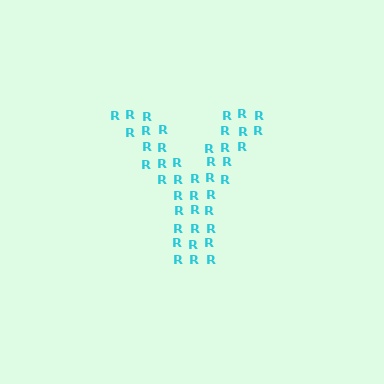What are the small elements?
The small elements are letter R's.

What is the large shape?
The large shape is the letter Y.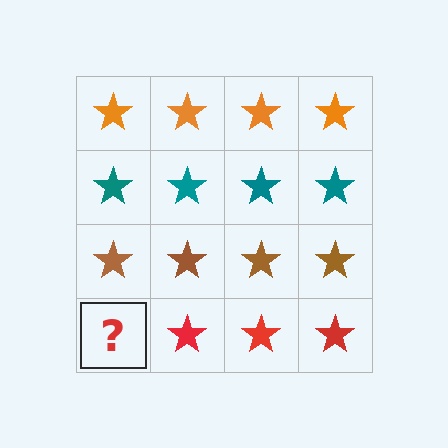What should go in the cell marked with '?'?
The missing cell should contain a red star.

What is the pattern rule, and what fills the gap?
The rule is that each row has a consistent color. The gap should be filled with a red star.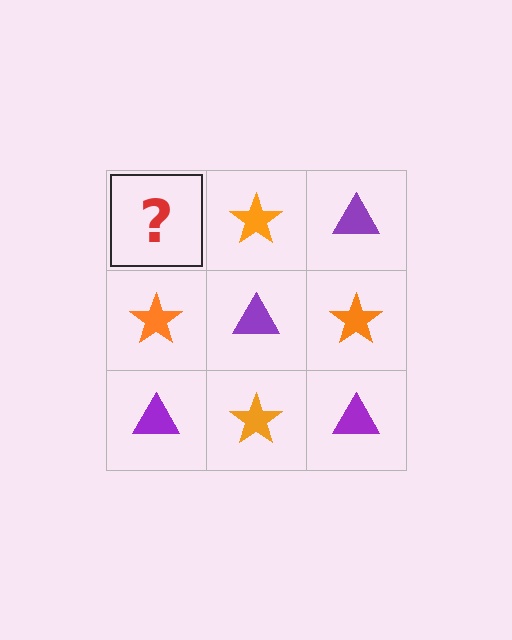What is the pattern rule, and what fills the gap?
The rule is that it alternates purple triangle and orange star in a checkerboard pattern. The gap should be filled with a purple triangle.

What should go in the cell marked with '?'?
The missing cell should contain a purple triangle.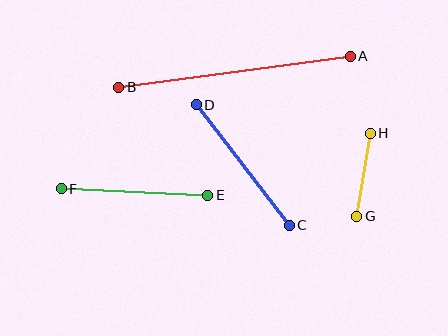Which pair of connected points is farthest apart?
Points A and B are farthest apart.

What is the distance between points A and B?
The distance is approximately 234 pixels.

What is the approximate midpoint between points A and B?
The midpoint is at approximately (234, 72) pixels.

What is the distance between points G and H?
The distance is approximately 84 pixels.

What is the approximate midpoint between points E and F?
The midpoint is at approximately (134, 192) pixels.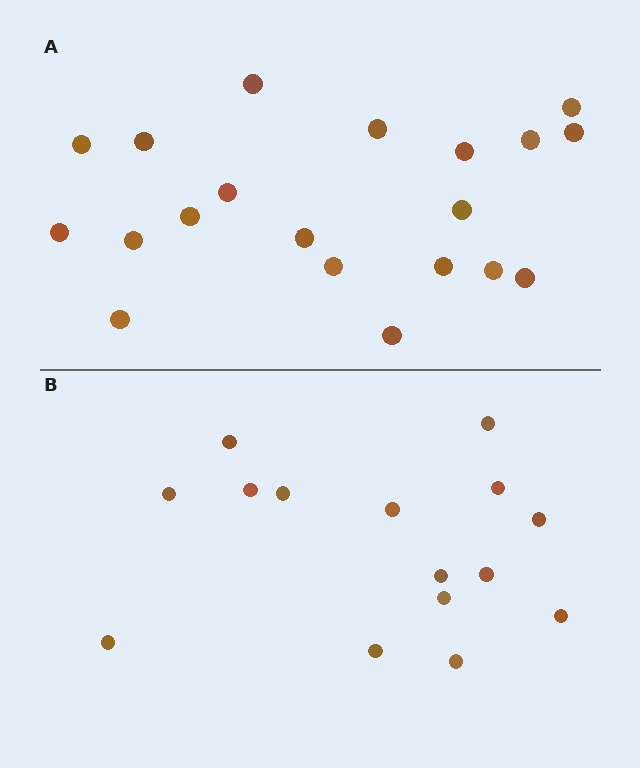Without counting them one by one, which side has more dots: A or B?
Region A (the top region) has more dots.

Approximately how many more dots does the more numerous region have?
Region A has about 5 more dots than region B.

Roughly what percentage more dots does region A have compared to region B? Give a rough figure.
About 35% more.